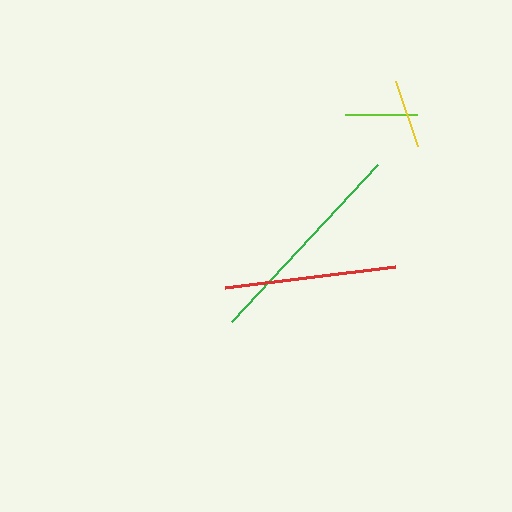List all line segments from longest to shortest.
From longest to shortest: green, red, lime, yellow.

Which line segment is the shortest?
The yellow line is the shortest at approximately 68 pixels.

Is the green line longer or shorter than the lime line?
The green line is longer than the lime line.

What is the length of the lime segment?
The lime segment is approximately 72 pixels long.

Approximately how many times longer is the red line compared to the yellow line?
The red line is approximately 2.5 times the length of the yellow line.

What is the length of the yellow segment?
The yellow segment is approximately 68 pixels long.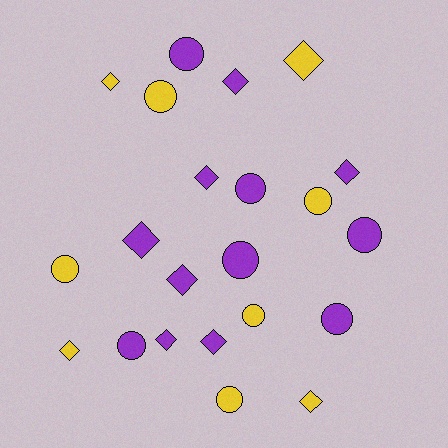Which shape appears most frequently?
Circle, with 11 objects.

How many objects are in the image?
There are 22 objects.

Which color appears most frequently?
Purple, with 13 objects.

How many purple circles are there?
There are 6 purple circles.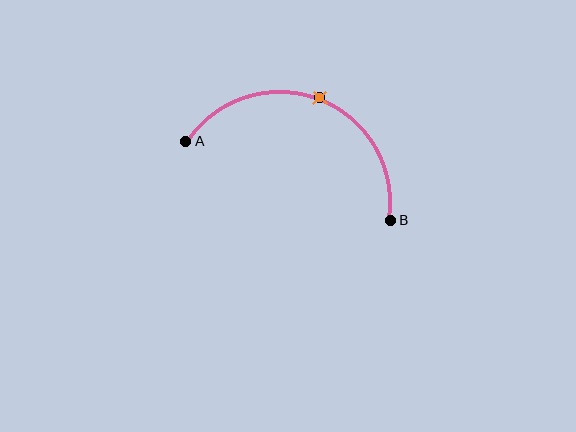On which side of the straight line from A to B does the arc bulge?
The arc bulges above the straight line connecting A and B.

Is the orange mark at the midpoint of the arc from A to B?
Yes. The orange mark lies on the arc at equal arc-length from both A and B — it is the arc midpoint.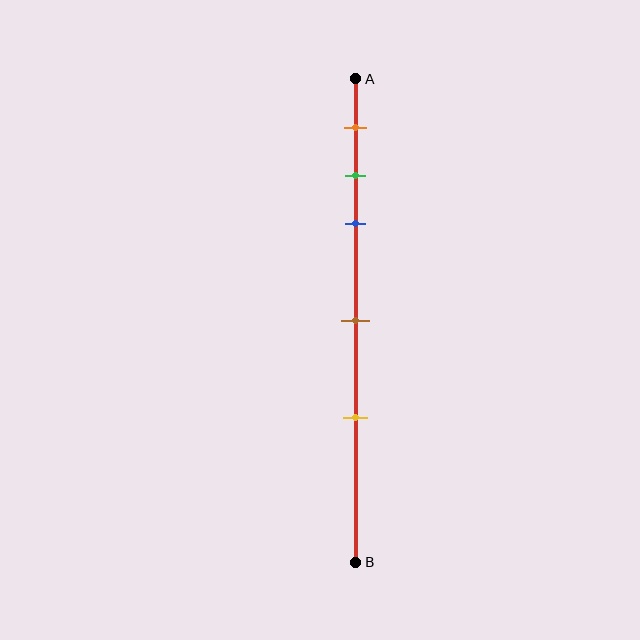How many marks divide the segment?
There are 5 marks dividing the segment.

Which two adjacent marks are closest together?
The green and blue marks are the closest adjacent pair.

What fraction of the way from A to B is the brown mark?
The brown mark is approximately 50% (0.5) of the way from A to B.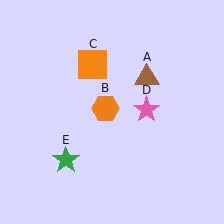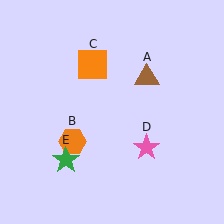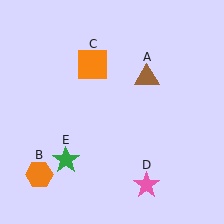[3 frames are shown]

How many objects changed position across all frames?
2 objects changed position: orange hexagon (object B), pink star (object D).